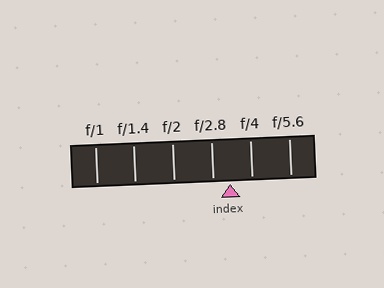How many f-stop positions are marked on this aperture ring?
There are 6 f-stop positions marked.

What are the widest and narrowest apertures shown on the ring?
The widest aperture shown is f/1 and the narrowest is f/5.6.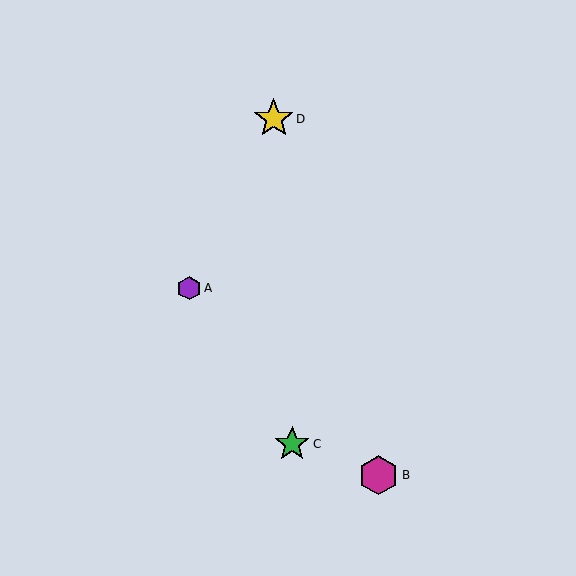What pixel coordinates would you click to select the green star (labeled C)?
Click at (292, 444) to select the green star C.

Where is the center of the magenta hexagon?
The center of the magenta hexagon is at (379, 475).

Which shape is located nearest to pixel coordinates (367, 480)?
The magenta hexagon (labeled B) at (379, 475) is nearest to that location.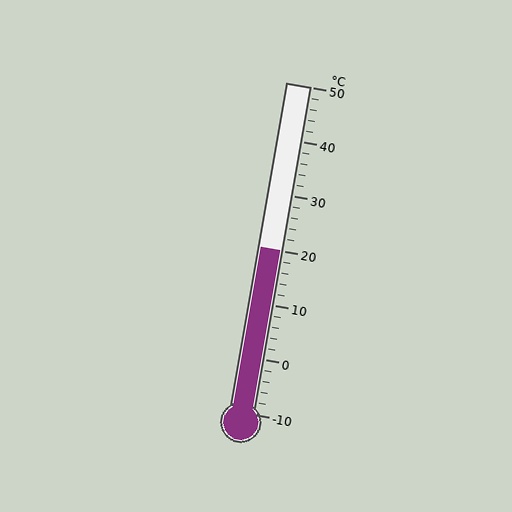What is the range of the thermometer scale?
The thermometer scale ranges from -10°C to 50°C.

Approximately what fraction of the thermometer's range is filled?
The thermometer is filled to approximately 50% of its range.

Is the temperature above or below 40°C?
The temperature is below 40°C.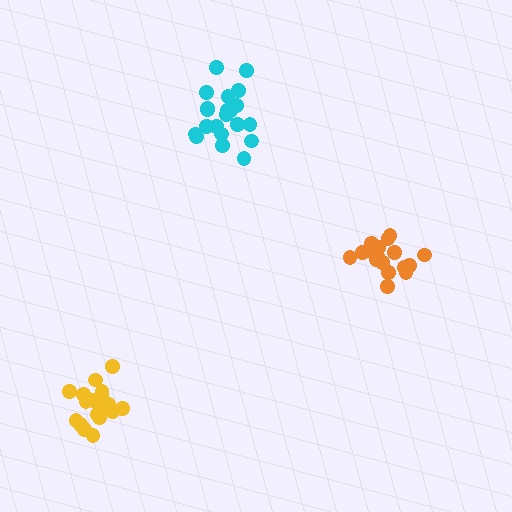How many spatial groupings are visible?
There are 3 spatial groupings.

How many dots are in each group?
Group 1: 18 dots, Group 2: 21 dots, Group 3: 17 dots (56 total).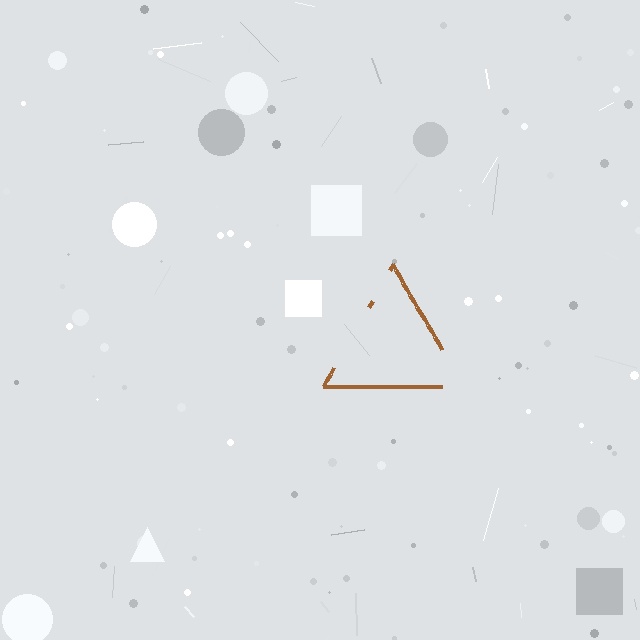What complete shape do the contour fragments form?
The contour fragments form a triangle.